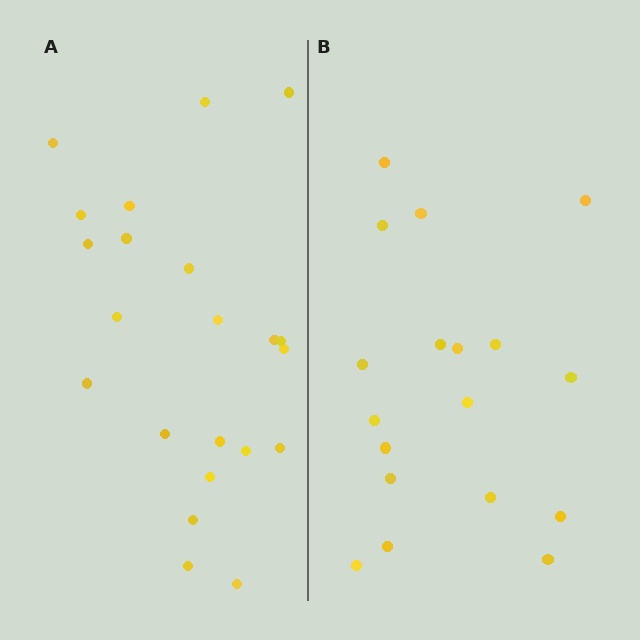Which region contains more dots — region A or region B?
Region A (the left region) has more dots.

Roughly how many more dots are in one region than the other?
Region A has about 4 more dots than region B.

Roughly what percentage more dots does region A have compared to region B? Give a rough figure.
About 20% more.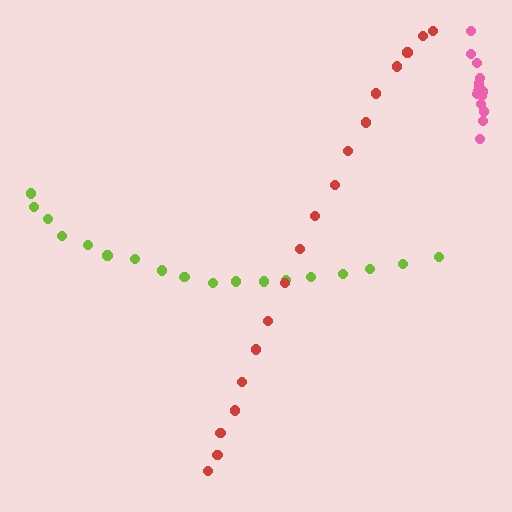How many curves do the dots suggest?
There are 3 distinct paths.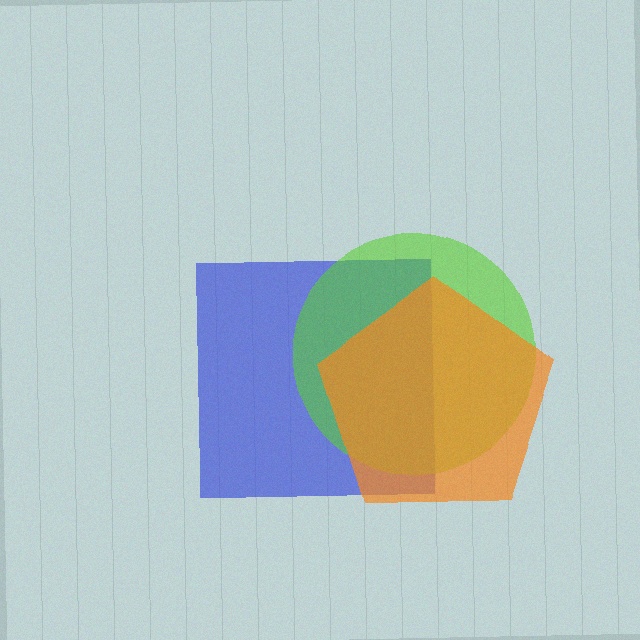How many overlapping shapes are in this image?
There are 3 overlapping shapes in the image.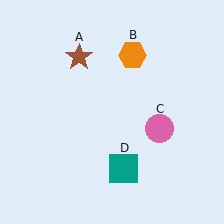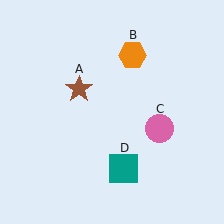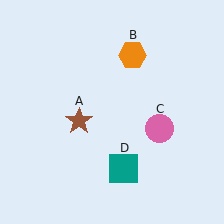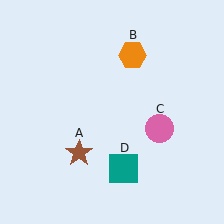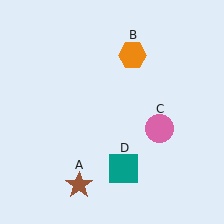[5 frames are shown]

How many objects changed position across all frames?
1 object changed position: brown star (object A).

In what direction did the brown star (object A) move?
The brown star (object A) moved down.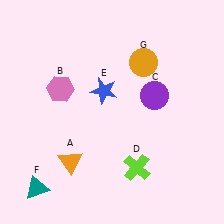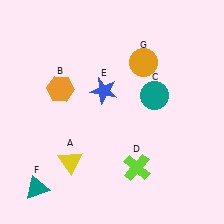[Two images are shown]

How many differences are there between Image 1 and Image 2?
There are 3 differences between the two images.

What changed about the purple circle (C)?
In Image 1, C is purple. In Image 2, it changed to teal.